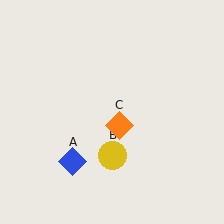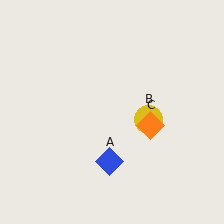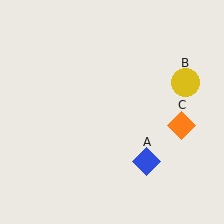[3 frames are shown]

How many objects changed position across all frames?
3 objects changed position: blue diamond (object A), yellow circle (object B), orange diamond (object C).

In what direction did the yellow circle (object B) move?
The yellow circle (object B) moved up and to the right.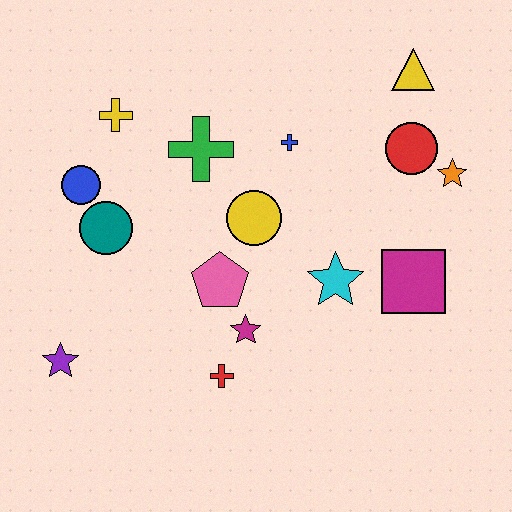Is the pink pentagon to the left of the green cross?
No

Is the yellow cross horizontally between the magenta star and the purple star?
Yes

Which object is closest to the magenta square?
The cyan star is closest to the magenta square.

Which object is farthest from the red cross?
The yellow triangle is farthest from the red cross.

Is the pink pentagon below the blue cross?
Yes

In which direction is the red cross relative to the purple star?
The red cross is to the right of the purple star.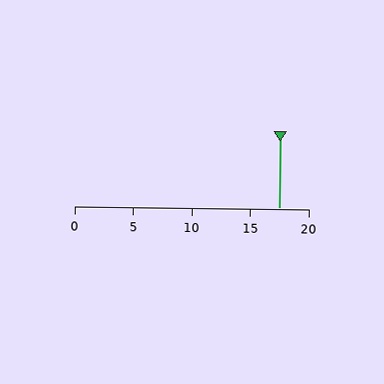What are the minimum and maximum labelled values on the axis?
The axis runs from 0 to 20.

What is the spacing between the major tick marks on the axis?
The major ticks are spaced 5 apart.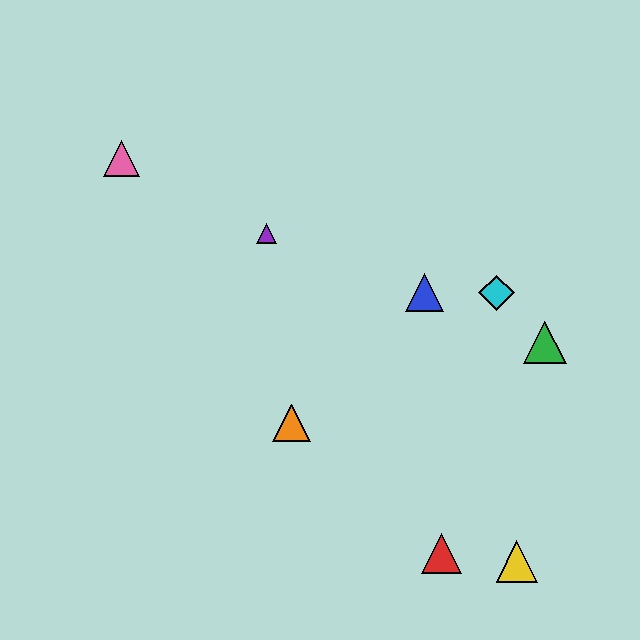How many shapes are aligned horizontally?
2 shapes (the blue triangle, the cyan diamond) are aligned horizontally.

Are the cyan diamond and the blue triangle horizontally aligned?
Yes, both are at y≈293.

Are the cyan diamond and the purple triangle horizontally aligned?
No, the cyan diamond is at y≈293 and the purple triangle is at y≈234.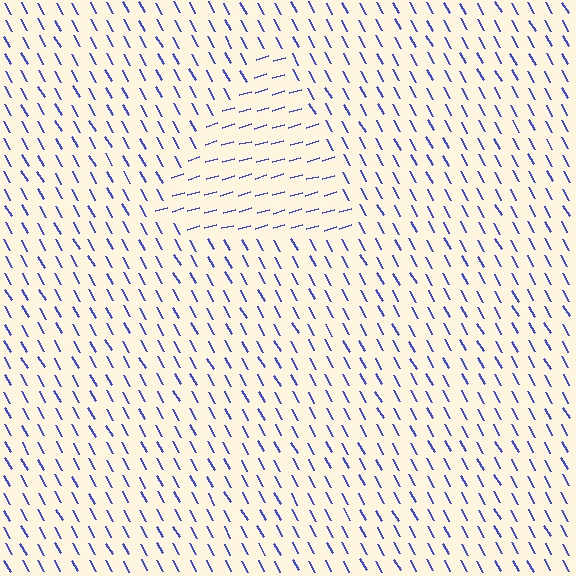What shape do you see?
I see a triangle.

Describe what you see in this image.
The image is filled with small blue line segments. A triangle region in the image has lines oriented differently from the surrounding lines, creating a visible texture boundary.